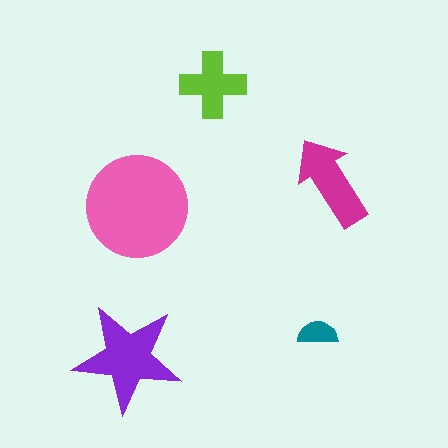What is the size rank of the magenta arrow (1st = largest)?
3rd.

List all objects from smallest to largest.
The teal semicircle, the lime cross, the magenta arrow, the purple star, the pink circle.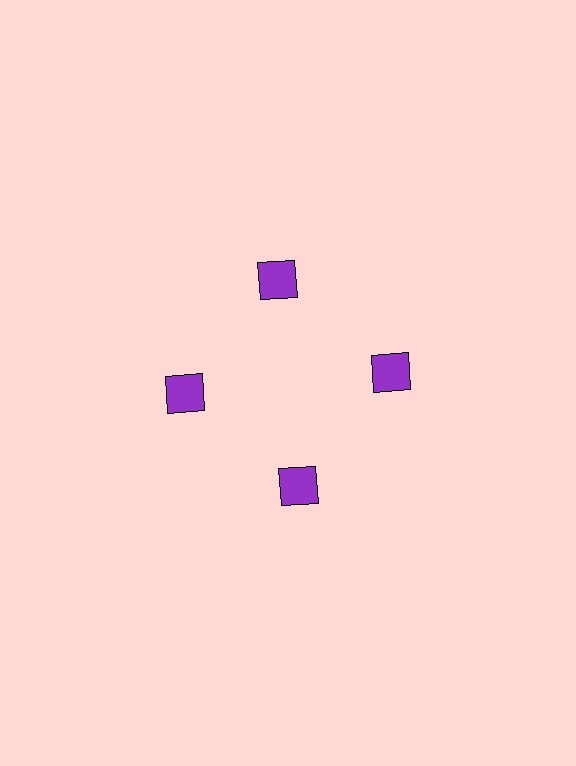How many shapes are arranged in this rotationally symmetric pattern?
There are 4 shapes, arranged in 4 groups of 1.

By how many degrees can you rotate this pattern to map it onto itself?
The pattern maps onto itself every 90 degrees of rotation.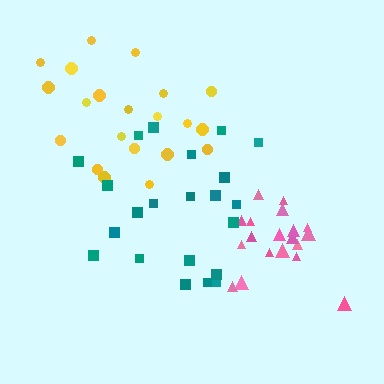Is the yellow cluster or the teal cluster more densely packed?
Yellow.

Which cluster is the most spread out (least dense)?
Teal.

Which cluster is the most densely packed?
Pink.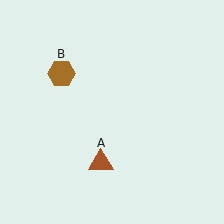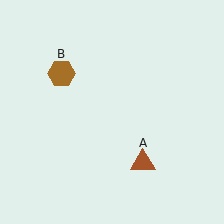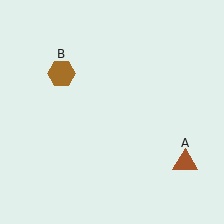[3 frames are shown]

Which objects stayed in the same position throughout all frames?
Brown hexagon (object B) remained stationary.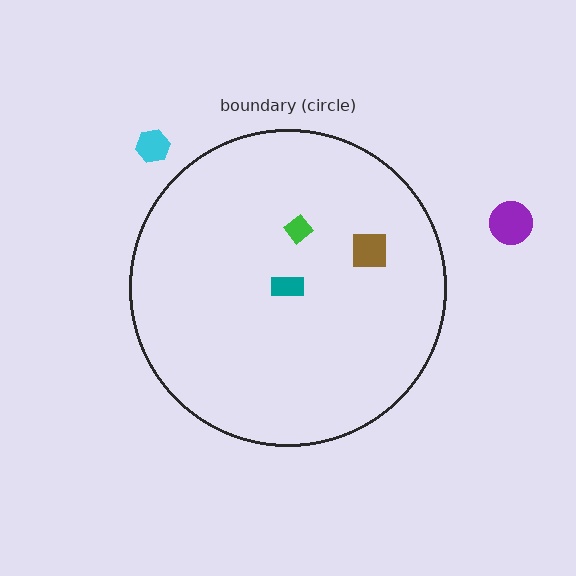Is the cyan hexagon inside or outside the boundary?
Outside.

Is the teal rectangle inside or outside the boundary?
Inside.